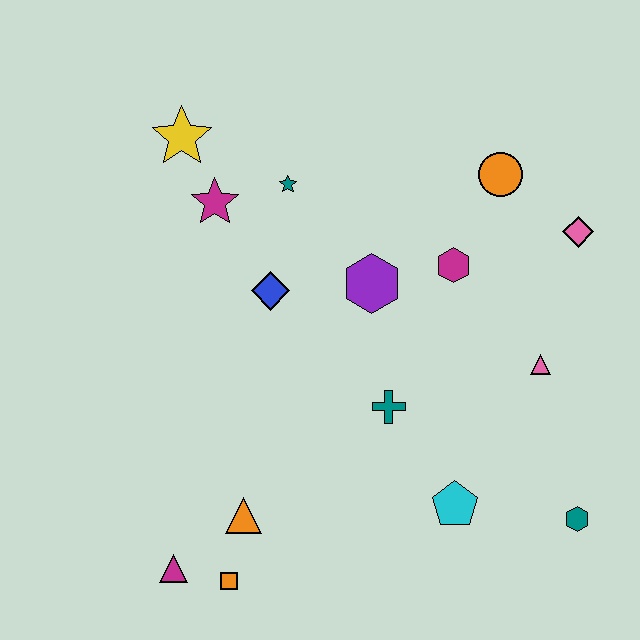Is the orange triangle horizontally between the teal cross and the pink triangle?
No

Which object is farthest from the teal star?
The teal hexagon is farthest from the teal star.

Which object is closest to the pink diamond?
The orange circle is closest to the pink diamond.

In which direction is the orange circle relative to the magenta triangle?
The orange circle is above the magenta triangle.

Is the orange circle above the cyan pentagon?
Yes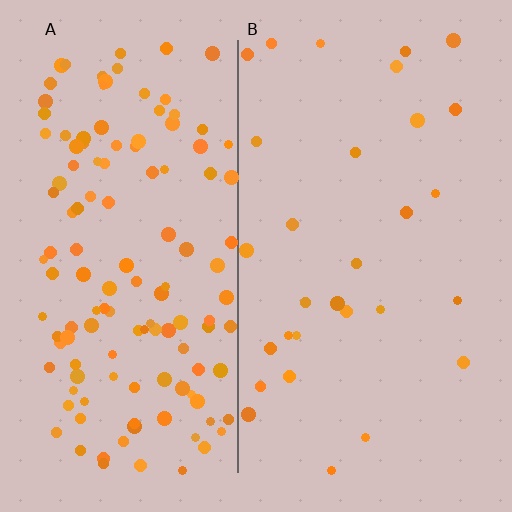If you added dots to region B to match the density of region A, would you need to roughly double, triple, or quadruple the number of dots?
Approximately quadruple.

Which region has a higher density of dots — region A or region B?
A (the left).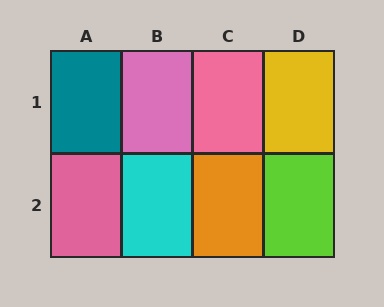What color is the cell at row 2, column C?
Orange.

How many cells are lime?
1 cell is lime.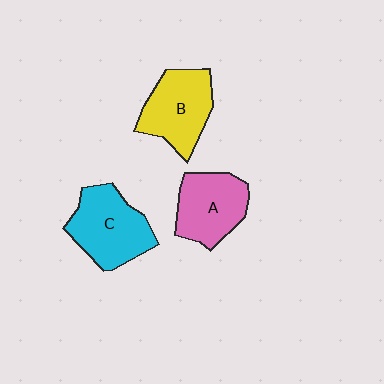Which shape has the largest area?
Shape C (cyan).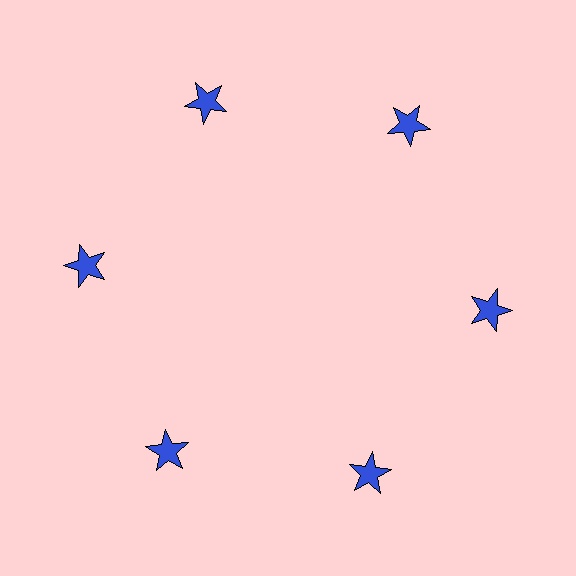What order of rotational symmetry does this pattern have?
This pattern has 6-fold rotational symmetry.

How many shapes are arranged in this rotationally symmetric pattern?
There are 6 shapes, arranged in 6 groups of 1.